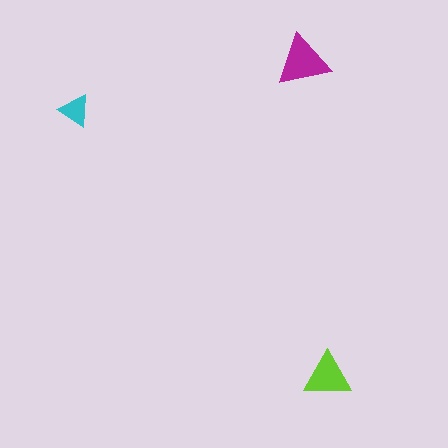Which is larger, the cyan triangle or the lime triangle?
The lime one.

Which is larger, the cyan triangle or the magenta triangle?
The magenta one.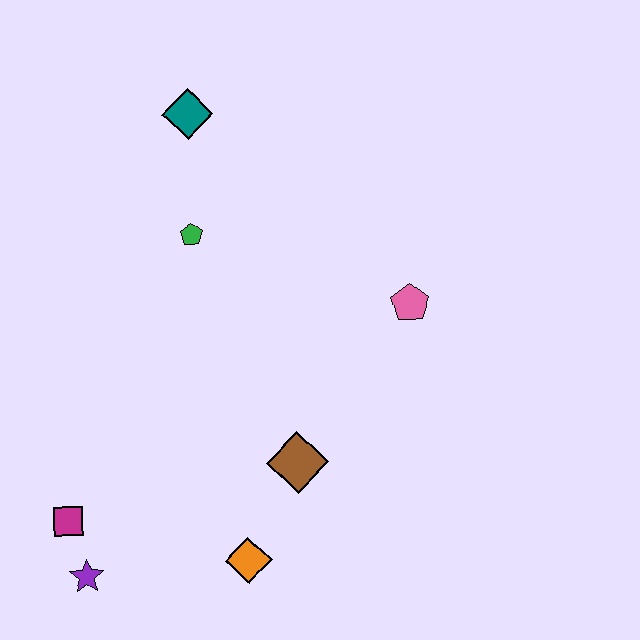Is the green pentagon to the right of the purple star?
Yes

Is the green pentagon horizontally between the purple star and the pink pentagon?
Yes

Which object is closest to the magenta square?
The purple star is closest to the magenta square.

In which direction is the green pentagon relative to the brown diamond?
The green pentagon is above the brown diamond.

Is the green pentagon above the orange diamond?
Yes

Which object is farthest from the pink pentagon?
The purple star is farthest from the pink pentagon.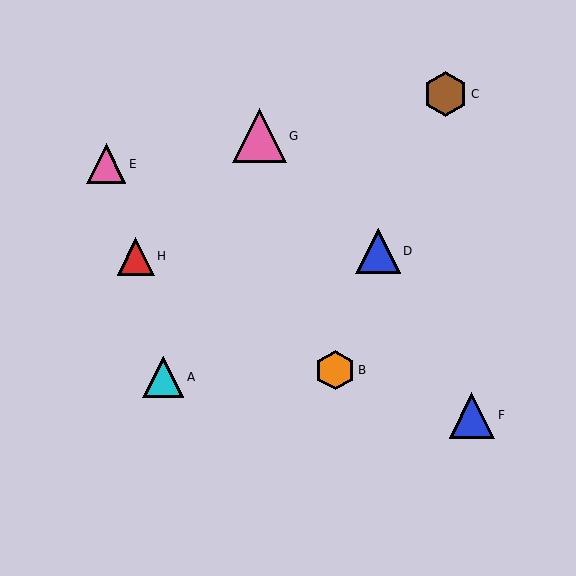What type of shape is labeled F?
Shape F is a blue triangle.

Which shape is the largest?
The pink triangle (labeled G) is the largest.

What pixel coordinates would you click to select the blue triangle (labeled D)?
Click at (378, 251) to select the blue triangle D.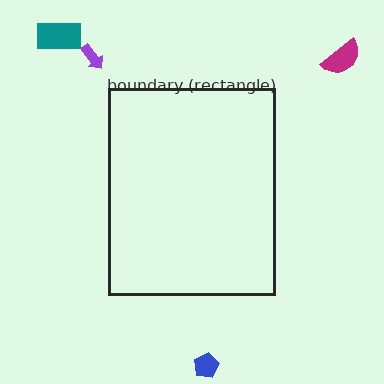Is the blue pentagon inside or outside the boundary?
Outside.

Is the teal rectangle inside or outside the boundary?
Outside.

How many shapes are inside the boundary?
0 inside, 4 outside.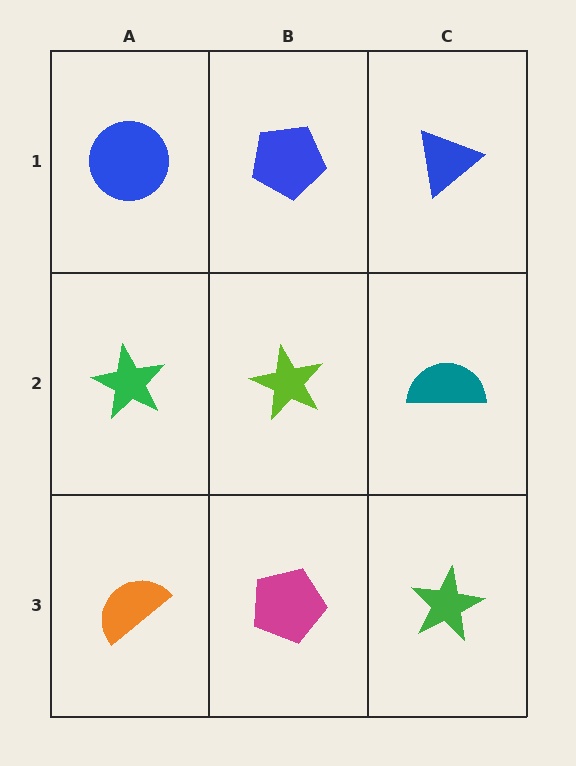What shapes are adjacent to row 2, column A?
A blue circle (row 1, column A), an orange semicircle (row 3, column A), a lime star (row 2, column B).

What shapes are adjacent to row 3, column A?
A green star (row 2, column A), a magenta pentagon (row 3, column B).